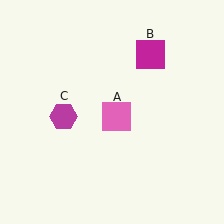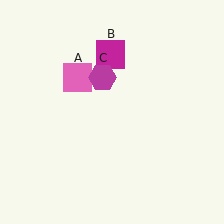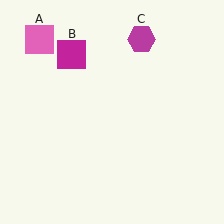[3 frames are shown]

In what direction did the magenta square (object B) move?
The magenta square (object B) moved left.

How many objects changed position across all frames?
3 objects changed position: pink square (object A), magenta square (object B), magenta hexagon (object C).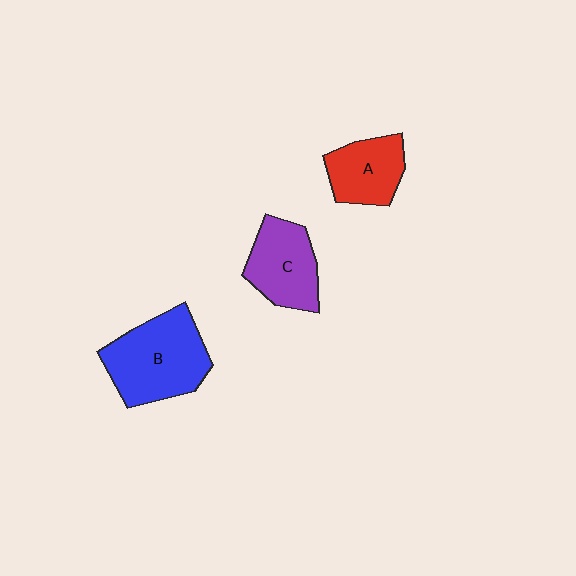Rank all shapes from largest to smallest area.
From largest to smallest: B (blue), C (purple), A (red).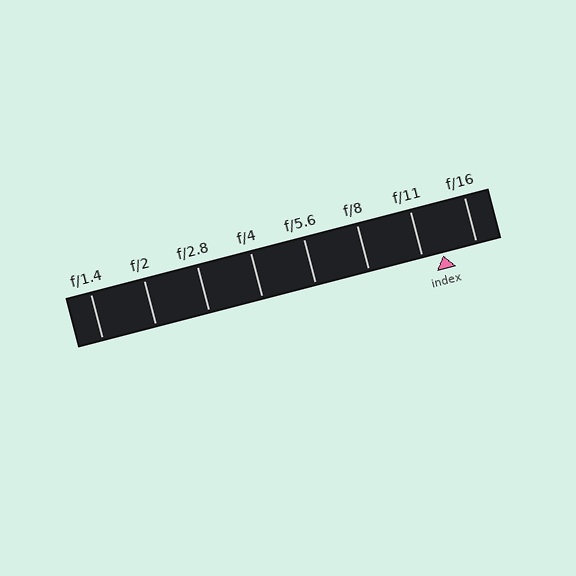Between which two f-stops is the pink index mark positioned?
The index mark is between f/11 and f/16.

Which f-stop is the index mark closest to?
The index mark is closest to f/11.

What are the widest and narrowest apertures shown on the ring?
The widest aperture shown is f/1.4 and the narrowest is f/16.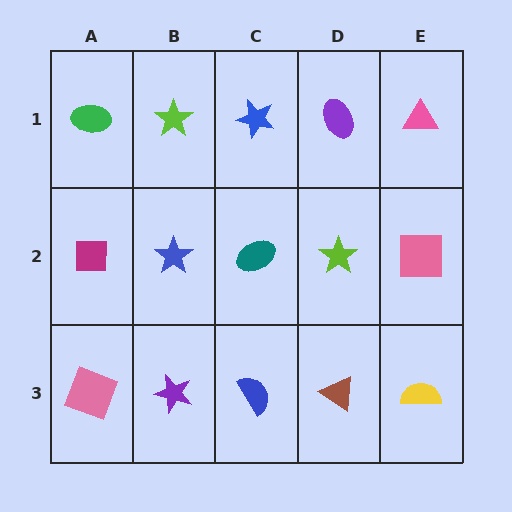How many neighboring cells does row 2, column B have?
4.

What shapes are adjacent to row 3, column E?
A pink square (row 2, column E), a brown triangle (row 3, column D).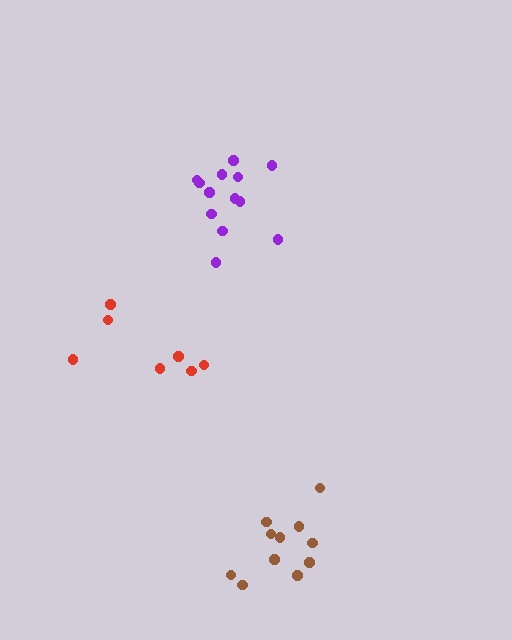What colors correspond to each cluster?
The clusters are colored: purple, brown, red.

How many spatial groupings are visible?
There are 3 spatial groupings.